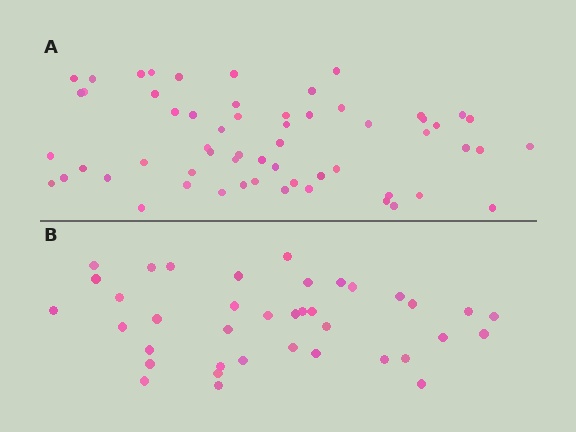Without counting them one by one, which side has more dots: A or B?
Region A (the top region) has more dots.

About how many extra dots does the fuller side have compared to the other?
Region A has approximately 20 more dots than region B.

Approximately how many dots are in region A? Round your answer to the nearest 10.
About 60 dots. (The exact count is 59, which rounds to 60.)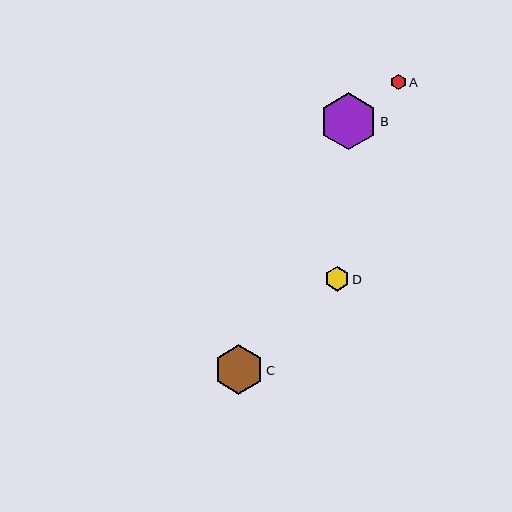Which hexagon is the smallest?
Hexagon A is the smallest with a size of approximately 15 pixels.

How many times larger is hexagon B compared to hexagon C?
Hexagon B is approximately 1.2 times the size of hexagon C.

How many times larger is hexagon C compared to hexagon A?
Hexagon C is approximately 3.3 times the size of hexagon A.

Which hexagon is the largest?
Hexagon B is the largest with a size of approximately 57 pixels.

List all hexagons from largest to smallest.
From largest to smallest: B, C, D, A.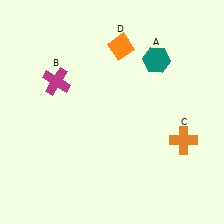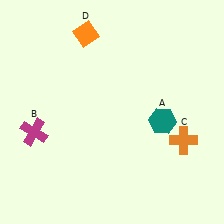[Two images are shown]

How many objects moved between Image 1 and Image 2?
3 objects moved between the two images.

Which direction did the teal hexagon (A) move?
The teal hexagon (A) moved down.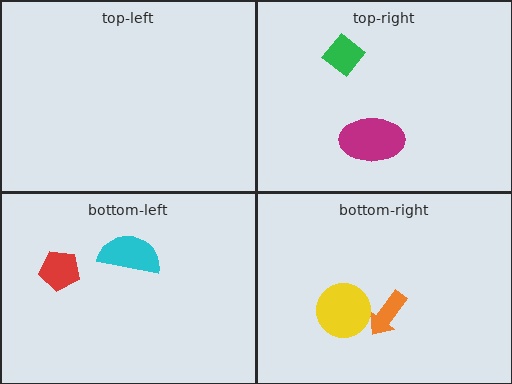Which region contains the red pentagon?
The bottom-left region.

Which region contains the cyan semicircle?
The bottom-left region.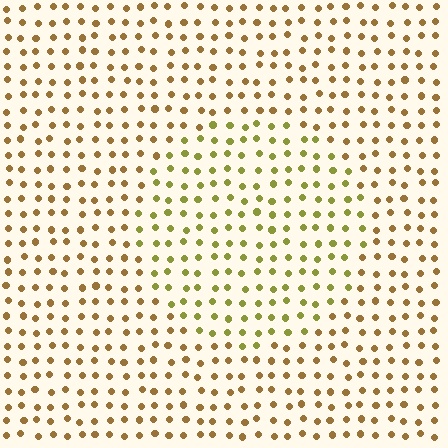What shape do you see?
I see a circle.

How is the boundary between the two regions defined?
The boundary is defined purely by a slight shift in hue (about 33 degrees). Spacing, size, and orientation are identical on both sides.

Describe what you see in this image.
The image is filled with small brown elements in a uniform arrangement. A circle-shaped region is visible where the elements are tinted to a slightly different hue, forming a subtle color boundary.